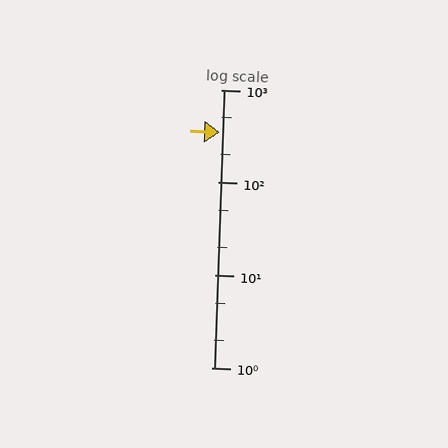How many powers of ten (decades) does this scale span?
The scale spans 3 decades, from 1 to 1000.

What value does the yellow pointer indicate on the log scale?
The pointer indicates approximately 350.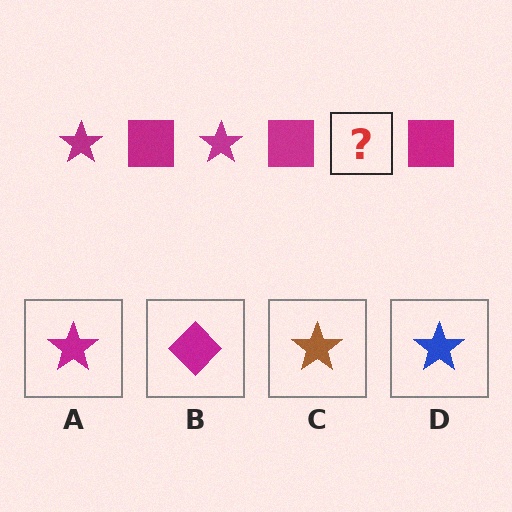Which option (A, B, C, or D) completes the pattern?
A.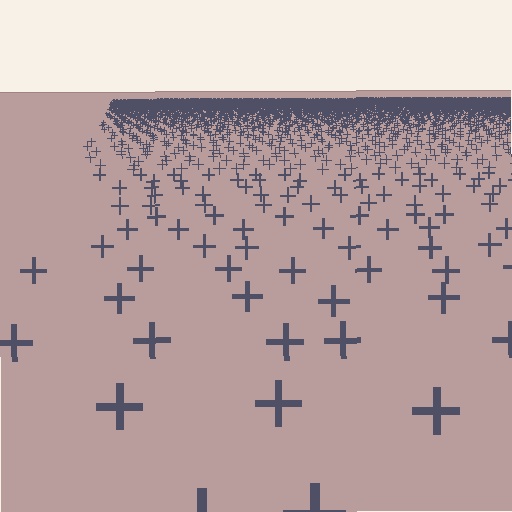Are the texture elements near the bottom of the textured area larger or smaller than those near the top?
Larger. Near the bottom, elements are closer to the viewer and appear at a bigger on-screen size.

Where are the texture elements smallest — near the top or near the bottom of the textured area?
Near the top.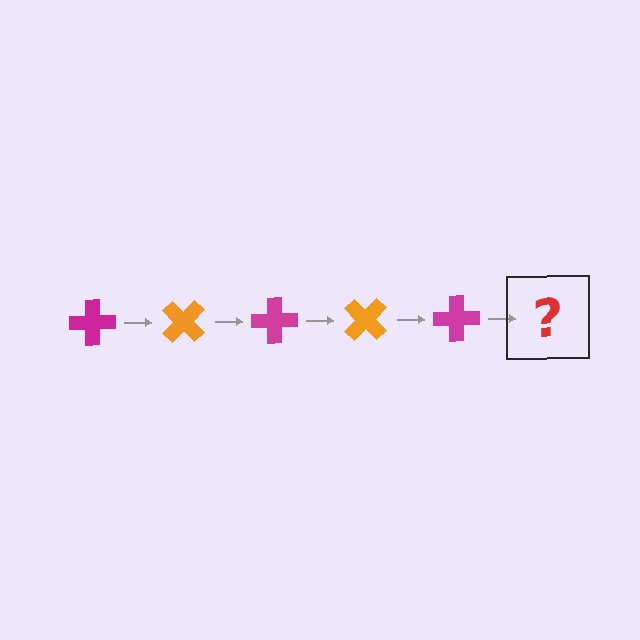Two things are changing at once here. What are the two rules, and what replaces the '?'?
The two rules are that it rotates 45 degrees each step and the color cycles through magenta and orange. The '?' should be an orange cross, rotated 225 degrees from the start.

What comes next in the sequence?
The next element should be an orange cross, rotated 225 degrees from the start.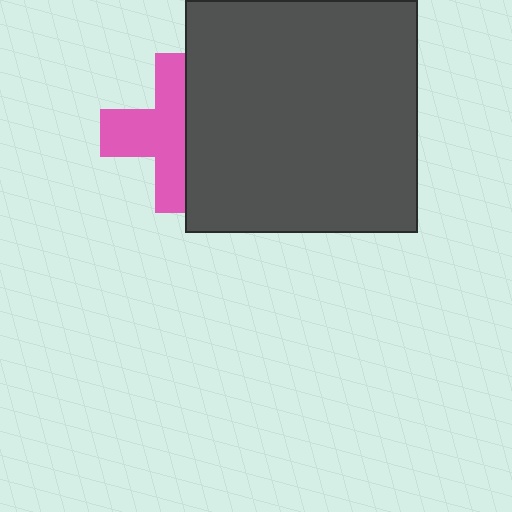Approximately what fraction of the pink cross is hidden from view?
Roughly 43% of the pink cross is hidden behind the dark gray square.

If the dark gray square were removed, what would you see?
You would see the complete pink cross.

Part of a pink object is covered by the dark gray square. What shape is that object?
It is a cross.